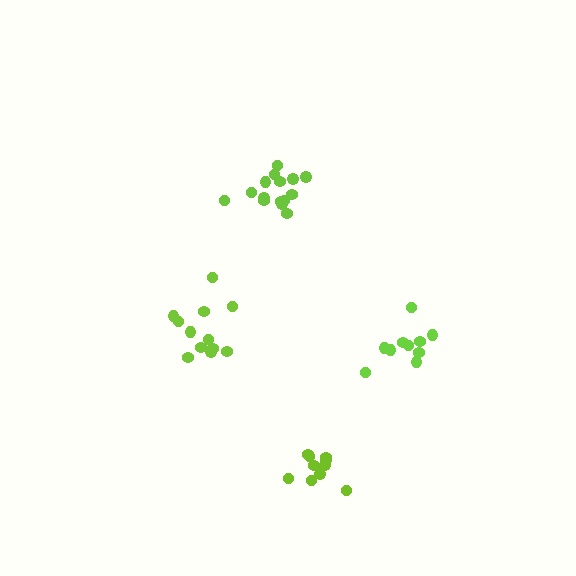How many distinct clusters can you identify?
There are 4 distinct clusters.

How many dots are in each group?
Group 1: 12 dots, Group 2: 15 dots, Group 3: 10 dots, Group 4: 10 dots (47 total).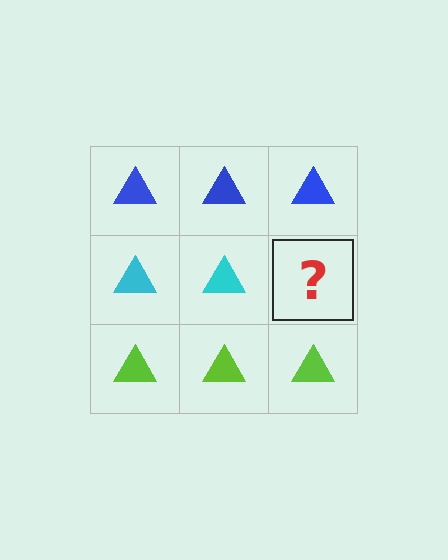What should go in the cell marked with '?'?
The missing cell should contain a cyan triangle.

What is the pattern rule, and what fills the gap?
The rule is that each row has a consistent color. The gap should be filled with a cyan triangle.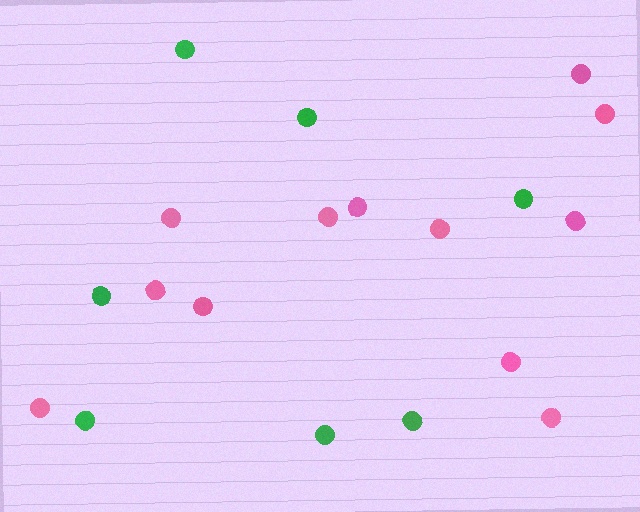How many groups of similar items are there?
There are 2 groups: one group of pink circles (12) and one group of green circles (7).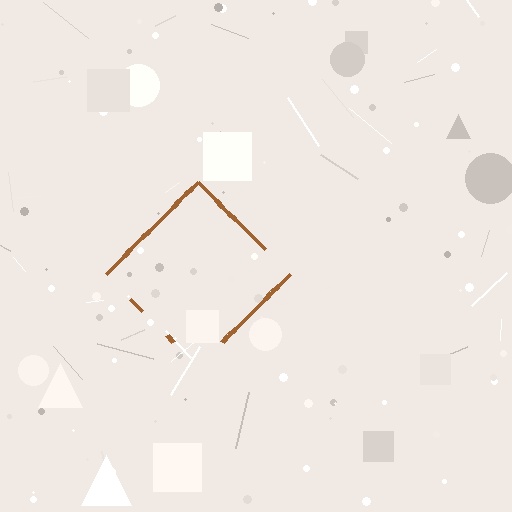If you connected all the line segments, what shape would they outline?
They would outline a diamond.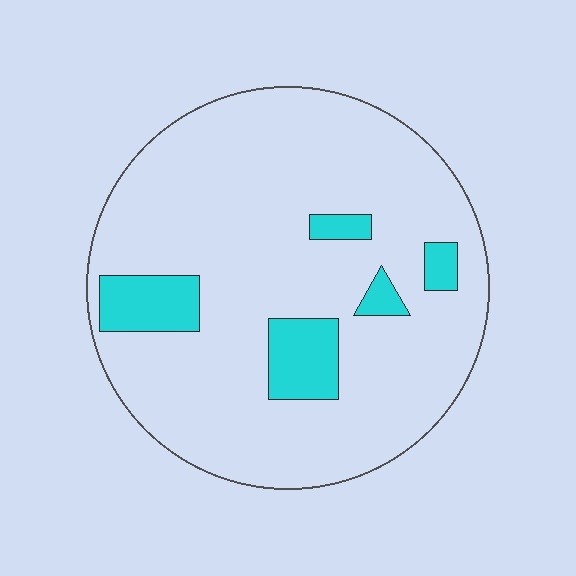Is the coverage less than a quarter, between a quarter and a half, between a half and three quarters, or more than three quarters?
Less than a quarter.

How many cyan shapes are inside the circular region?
5.